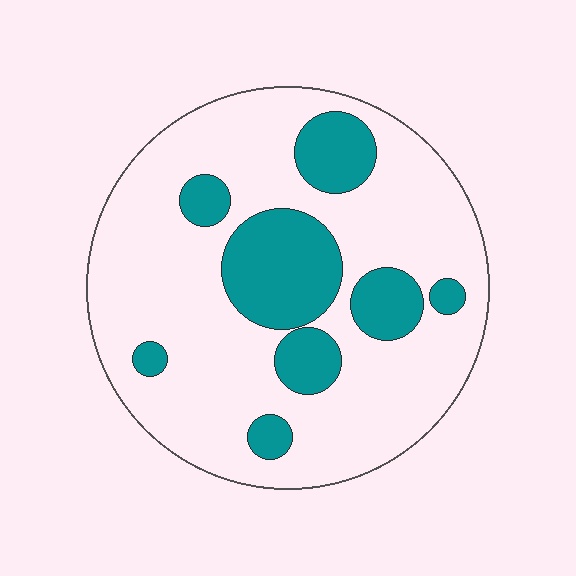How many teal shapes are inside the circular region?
8.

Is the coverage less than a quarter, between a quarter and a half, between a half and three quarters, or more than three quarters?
Less than a quarter.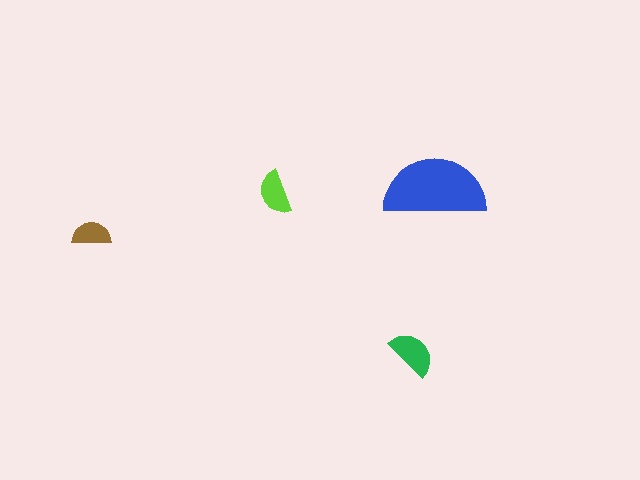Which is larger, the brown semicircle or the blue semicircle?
The blue one.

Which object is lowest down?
The green semicircle is bottommost.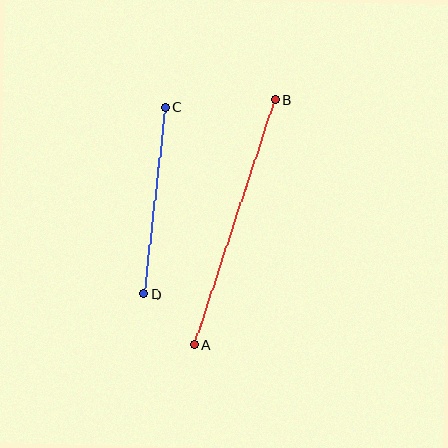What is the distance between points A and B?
The distance is approximately 258 pixels.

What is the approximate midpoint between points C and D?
The midpoint is at approximately (155, 200) pixels.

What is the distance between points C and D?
The distance is approximately 188 pixels.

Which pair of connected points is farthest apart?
Points A and B are farthest apart.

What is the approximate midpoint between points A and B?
The midpoint is at approximately (235, 222) pixels.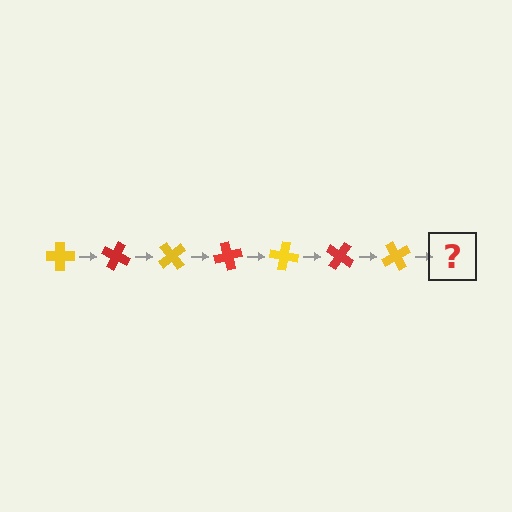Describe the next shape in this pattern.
It should be a red cross, rotated 175 degrees from the start.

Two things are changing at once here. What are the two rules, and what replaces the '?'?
The two rules are that it rotates 25 degrees each step and the color cycles through yellow and red. The '?' should be a red cross, rotated 175 degrees from the start.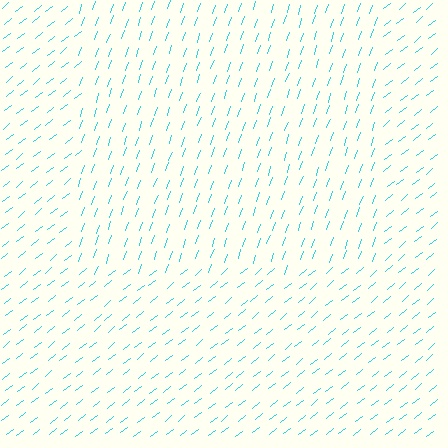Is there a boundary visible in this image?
Yes, there is a texture boundary formed by a change in line orientation.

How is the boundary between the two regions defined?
The boundary is defined purely by a change in line orientation (approximately 32 degrees difference). All lines are the same color and thickness.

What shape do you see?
I see a rectangle.